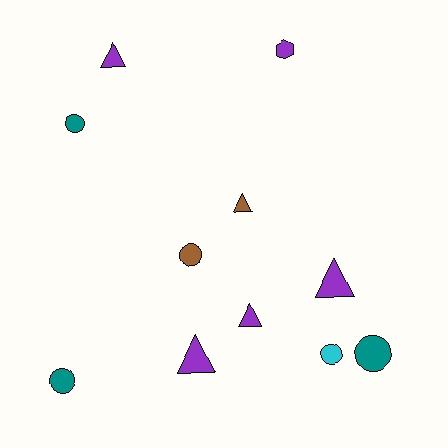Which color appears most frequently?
Purple, with 5 objects.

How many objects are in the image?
There are 11 objects.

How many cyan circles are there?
There is 1 cyan circle.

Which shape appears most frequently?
Triangle, with 5 objects.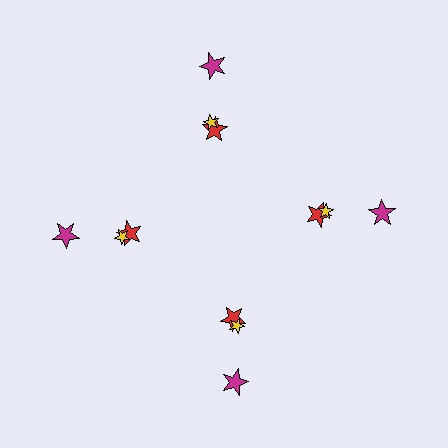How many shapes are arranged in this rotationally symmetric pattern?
There are 12 shapes, arranged in 4 groups of 3.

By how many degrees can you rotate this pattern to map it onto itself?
The pattern maps onto itself every 90 degrees of rotation.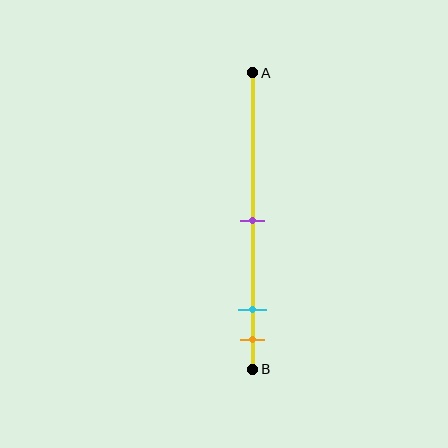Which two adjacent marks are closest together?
The cyan and orange marks are the closest adjacent pair.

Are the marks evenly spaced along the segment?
No, the marks are not evenly spaced.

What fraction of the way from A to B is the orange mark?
The orange mark is approximately 90% (0.9) of the way from A to B.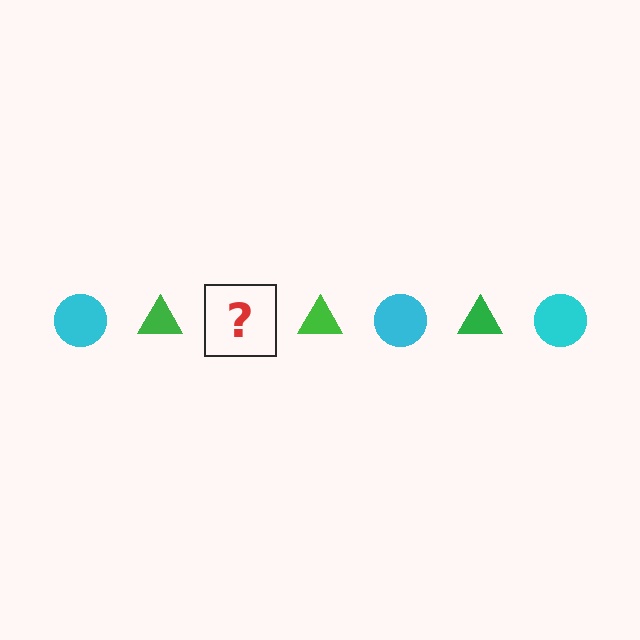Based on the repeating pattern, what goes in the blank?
The blank should be a cyan circle.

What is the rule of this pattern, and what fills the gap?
The rule is that the pattern alternates between cyan circle and green triangle. The gap should be filled with a cyan circle.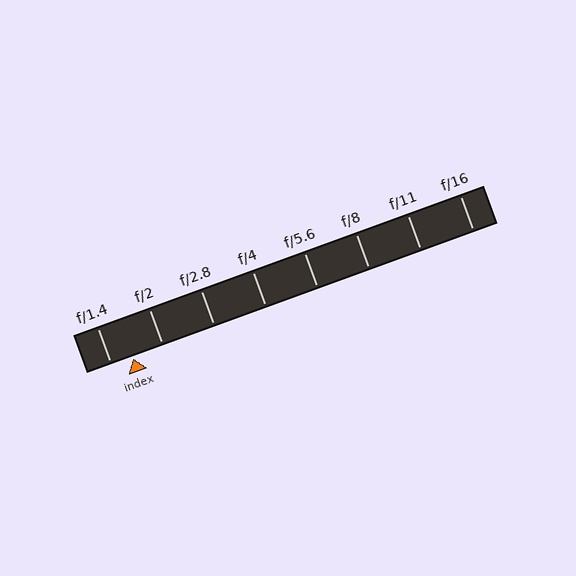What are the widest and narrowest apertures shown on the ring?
The widest aperture shown is f/1.4 and the narrowest is f/16.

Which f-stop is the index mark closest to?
The index mark is closest to f/1.4.